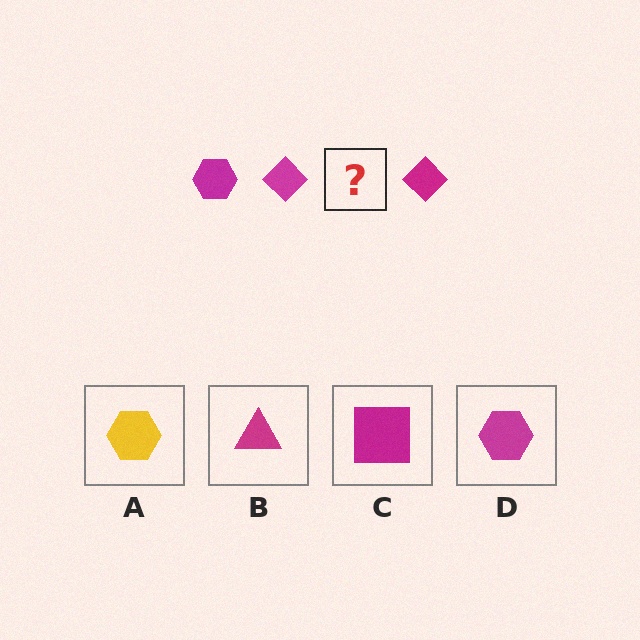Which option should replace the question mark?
Option D.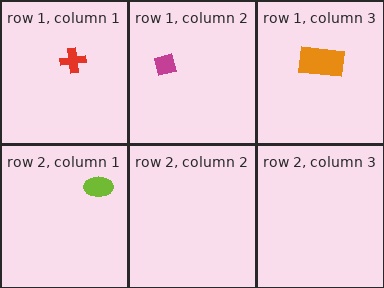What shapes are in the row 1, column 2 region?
The magenta square.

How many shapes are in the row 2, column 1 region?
1.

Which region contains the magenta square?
The row 1, column 2 region.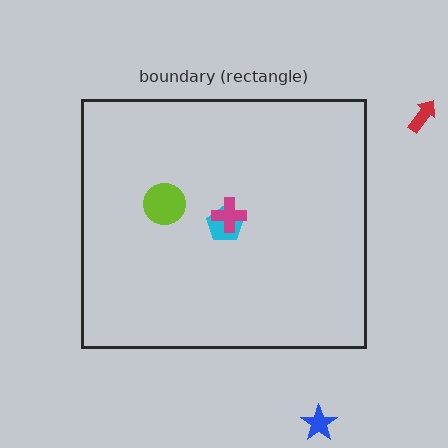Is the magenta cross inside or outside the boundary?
Inside.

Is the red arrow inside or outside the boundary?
Outside.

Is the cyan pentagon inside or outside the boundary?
Inside.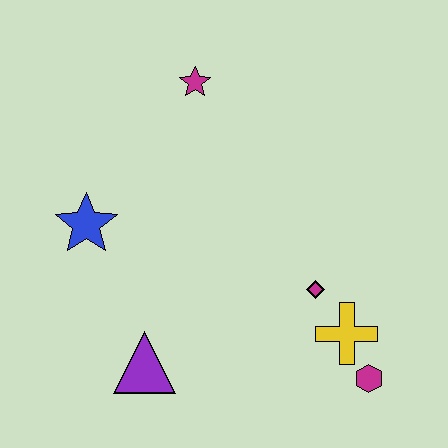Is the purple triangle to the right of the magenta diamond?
No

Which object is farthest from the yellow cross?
The magenta star is farthest from the yellow cross.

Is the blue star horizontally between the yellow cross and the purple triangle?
No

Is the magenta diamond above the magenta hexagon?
Yes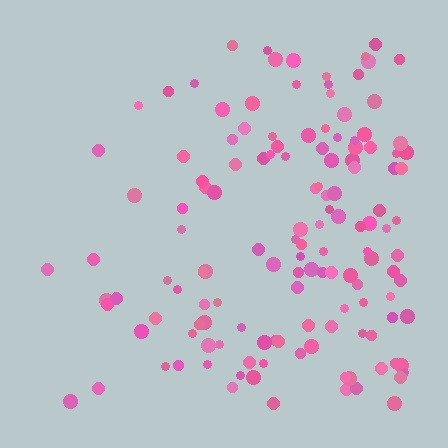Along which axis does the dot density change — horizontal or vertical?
Horizontal.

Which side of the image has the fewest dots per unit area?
The left.